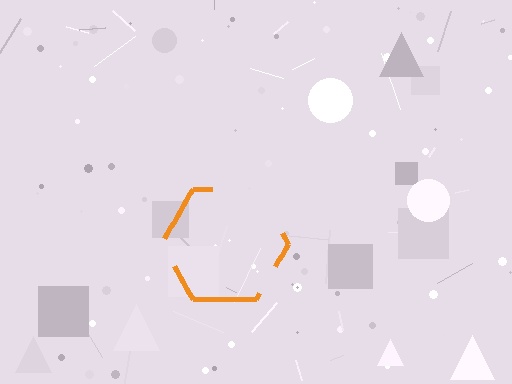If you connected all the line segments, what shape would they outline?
They would outline a hexagon.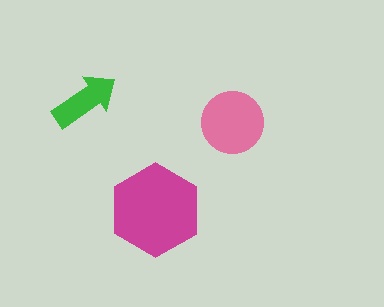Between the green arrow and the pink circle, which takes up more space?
The pink circle.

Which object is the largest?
The magenta hexagon.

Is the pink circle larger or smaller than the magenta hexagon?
Smaller.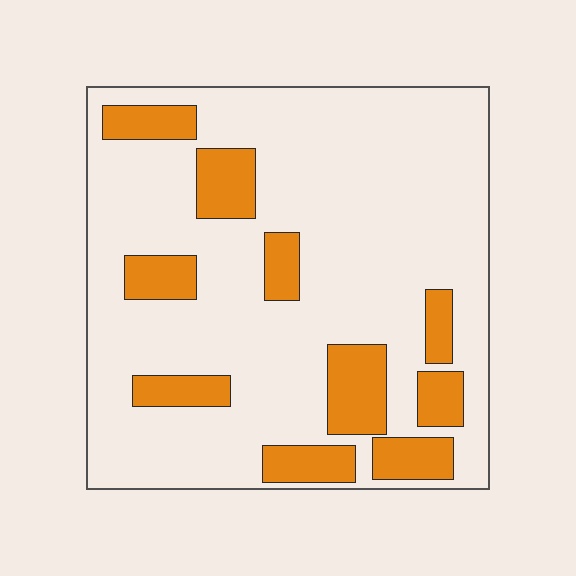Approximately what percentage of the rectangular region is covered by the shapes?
Approximately 20%.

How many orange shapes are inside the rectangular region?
10.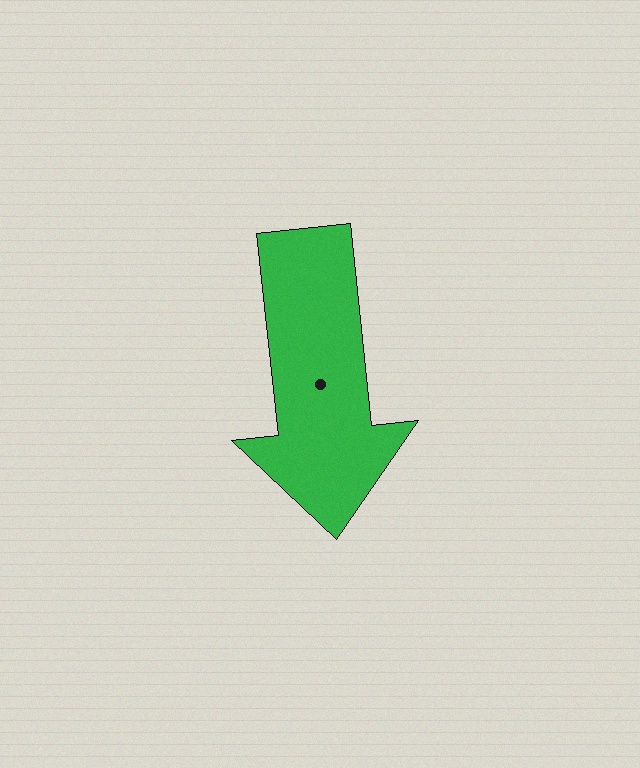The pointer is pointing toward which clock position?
Roughly 6 o'clock.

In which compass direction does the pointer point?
South.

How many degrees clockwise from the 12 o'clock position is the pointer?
Approximately 174 degrees.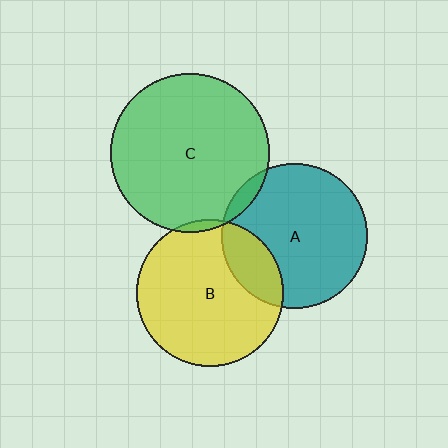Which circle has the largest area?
Circle C (green).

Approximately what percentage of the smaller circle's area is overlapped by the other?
Approximately 5%.